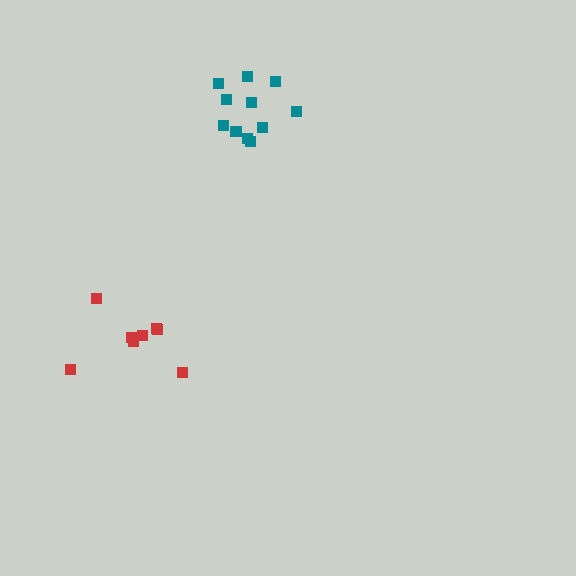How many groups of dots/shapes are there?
There are 2 groups.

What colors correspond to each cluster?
The clusters are colored: red, teal.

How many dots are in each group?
Group 1: 8 dots, Group 2: 11 dots (19 total).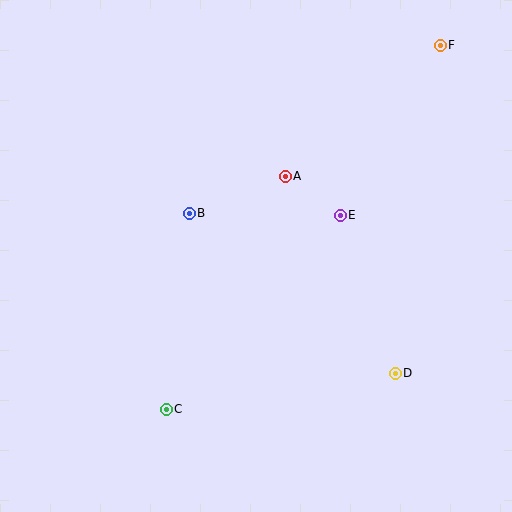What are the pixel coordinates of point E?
Point E is at (340, 215).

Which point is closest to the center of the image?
Point B at (189, 213) is closest to the center.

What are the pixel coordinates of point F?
Point F is at (440, 45).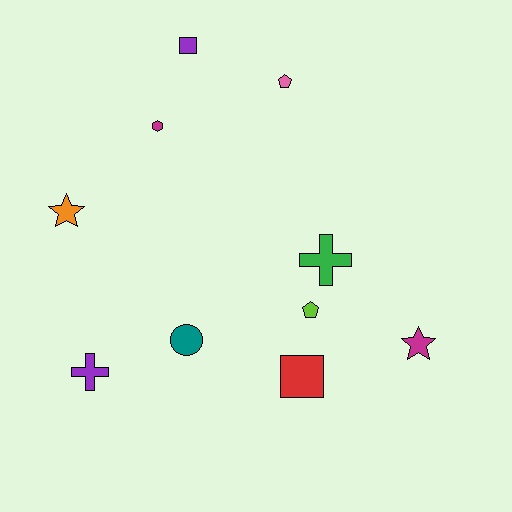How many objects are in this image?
There are 10 objects.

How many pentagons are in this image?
There are 2 pentagons.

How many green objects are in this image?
There is 1 green object.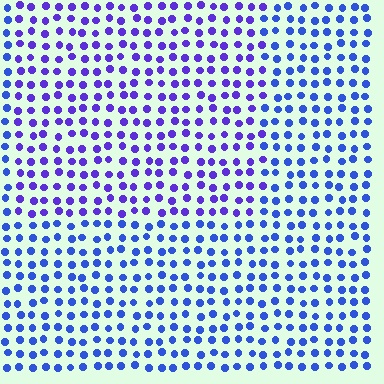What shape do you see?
I see a rectangle.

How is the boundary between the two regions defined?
The boundary is defined purely by a slight shift in hue (about 29 degrees). Spacing, size, and orientation are identical on both sides.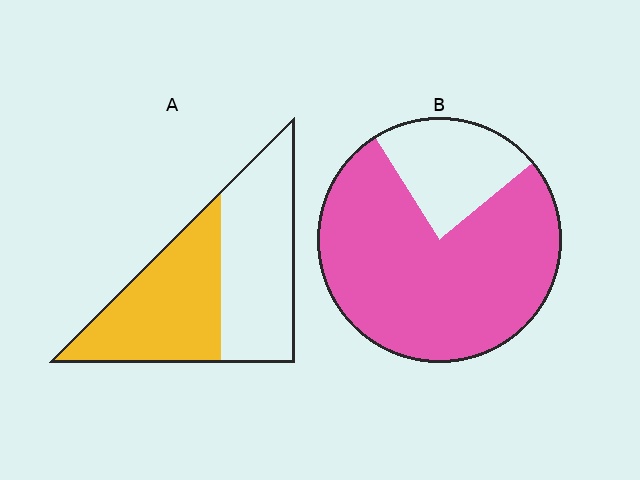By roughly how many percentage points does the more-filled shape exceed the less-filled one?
By roughly 30 percentage points (B over A).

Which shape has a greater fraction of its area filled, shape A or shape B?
Shape B.